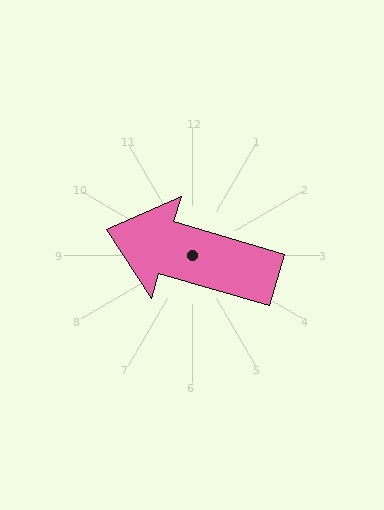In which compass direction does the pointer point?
West.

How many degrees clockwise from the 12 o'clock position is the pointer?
Approximately 286 degrees.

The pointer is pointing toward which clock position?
Roughly 10 o'clock.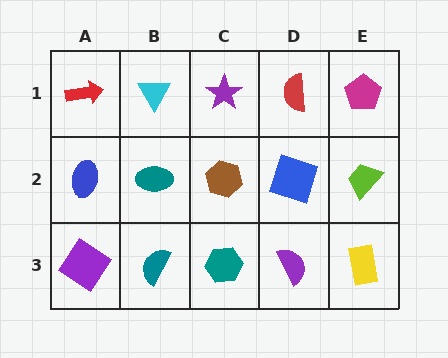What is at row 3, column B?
A teal semicircle.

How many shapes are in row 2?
5 shapes.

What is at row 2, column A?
A blue ellipse.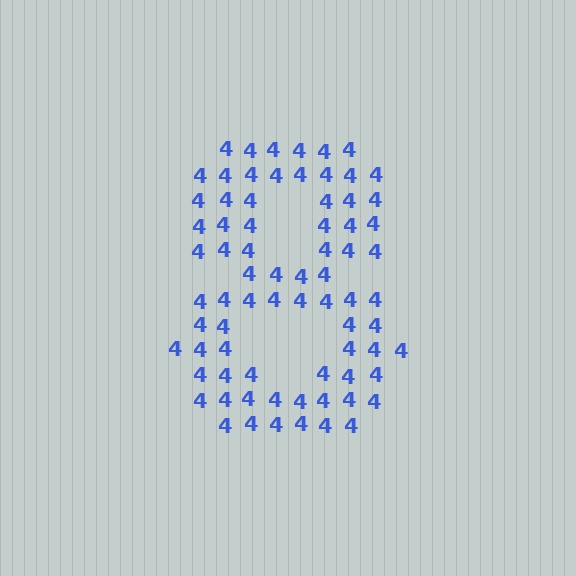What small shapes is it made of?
It is made of small digit 4's.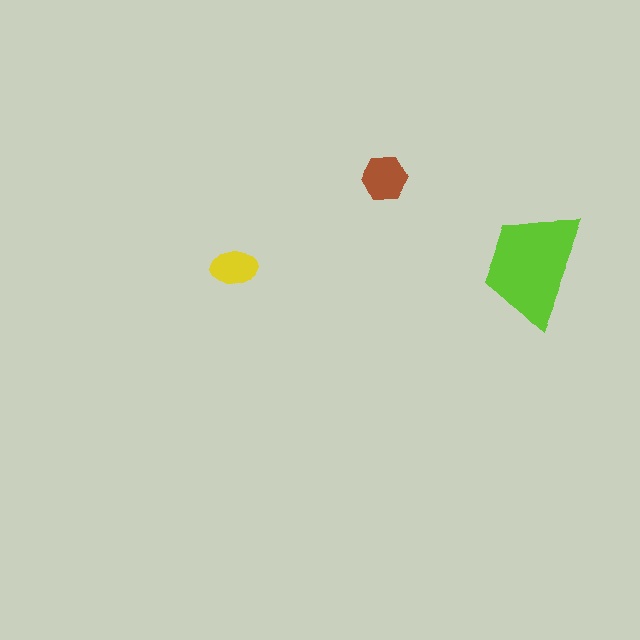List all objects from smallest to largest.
The yellow ellipse, the brown hexagon, the lime trapezoid.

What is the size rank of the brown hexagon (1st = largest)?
2nd.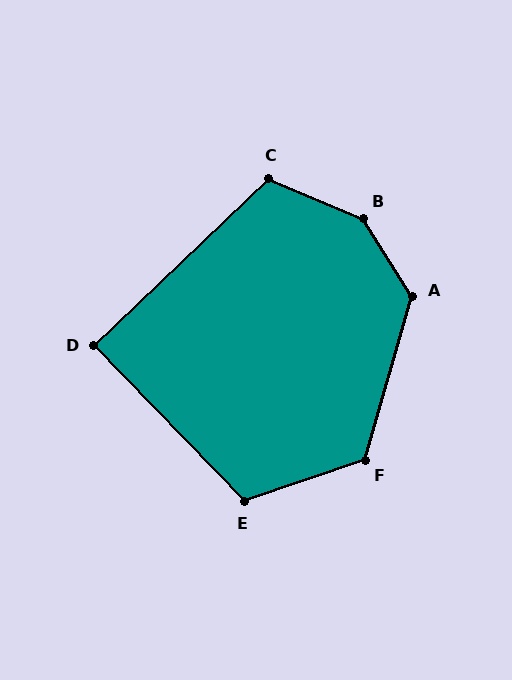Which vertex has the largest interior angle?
B, at approximately 145 degrees.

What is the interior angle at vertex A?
Approximately 132 degrees (obtuse).